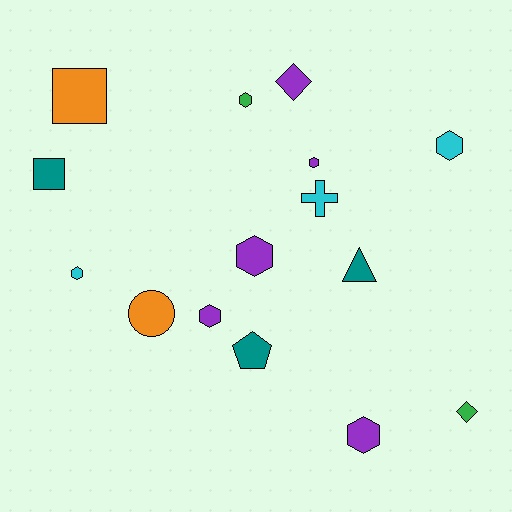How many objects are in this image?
There are 15 objects.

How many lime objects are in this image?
There are no lime objects.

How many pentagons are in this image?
There is 1 pentagon.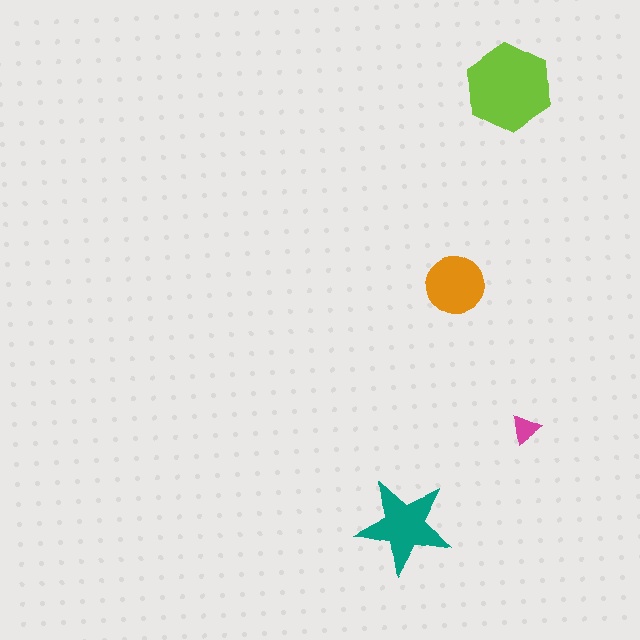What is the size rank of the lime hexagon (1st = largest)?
1st.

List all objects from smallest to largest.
The magenta triangle, the orange circle, the teal star, the lime hexagon.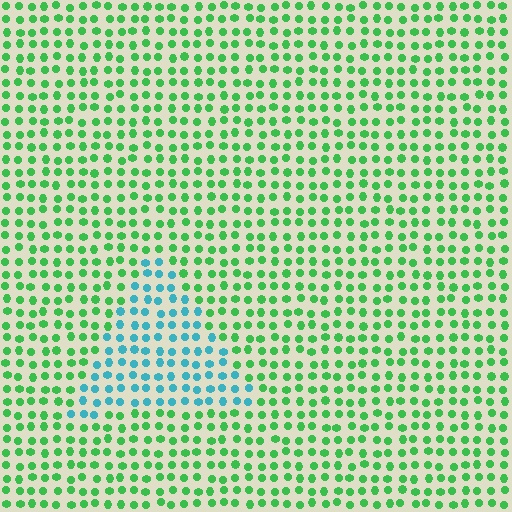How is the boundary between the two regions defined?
The boundary is defined purely by a slight shift in hue (about 58 degrees). Spacing, size, and orientation are identical on both sides.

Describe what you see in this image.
The image is filled with small green elements in a uniform arrangement. A triangle-shaped region is visible where the elements are tinted to a slightly different hue, forming a subtle color boundary.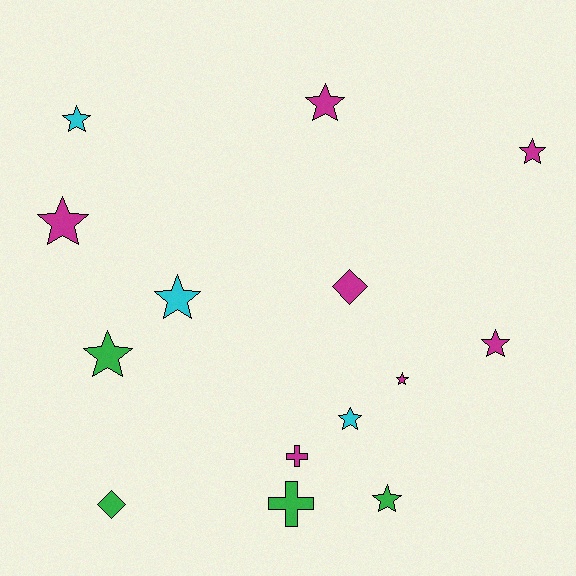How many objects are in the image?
There are 14 objects.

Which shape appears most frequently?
Star, with 10 objects.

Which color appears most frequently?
Magenta, with 7 objects.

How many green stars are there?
There are 2 green stars.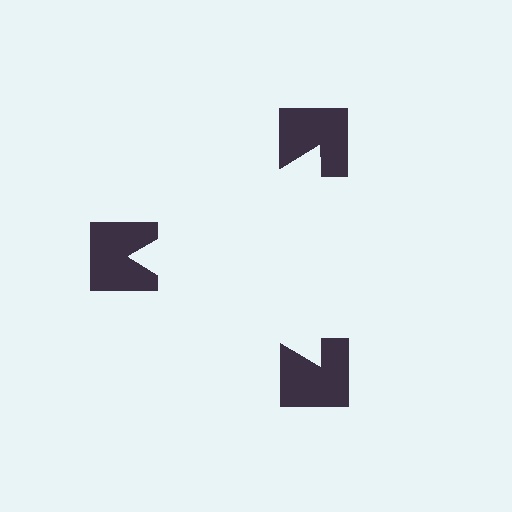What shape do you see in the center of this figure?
An illusory triangle — its edges are inferred from the aligned wedge cuts in the notched squares, not physically drawn.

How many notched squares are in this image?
There are 3 — one at each vertex of the illusory triangle.